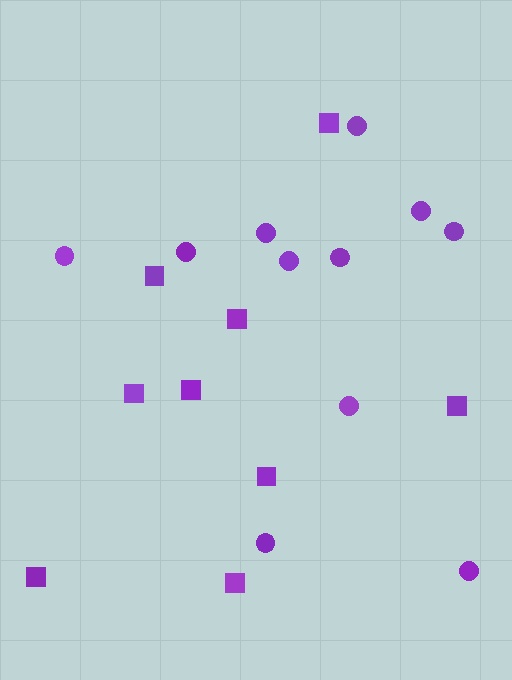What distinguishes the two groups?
There are 2 groups: one group of circles (11) and one group of squares (9).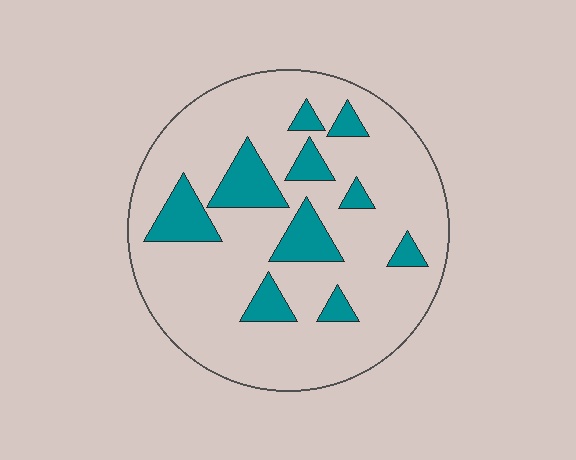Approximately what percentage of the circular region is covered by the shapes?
Approximately 20%.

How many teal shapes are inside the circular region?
10.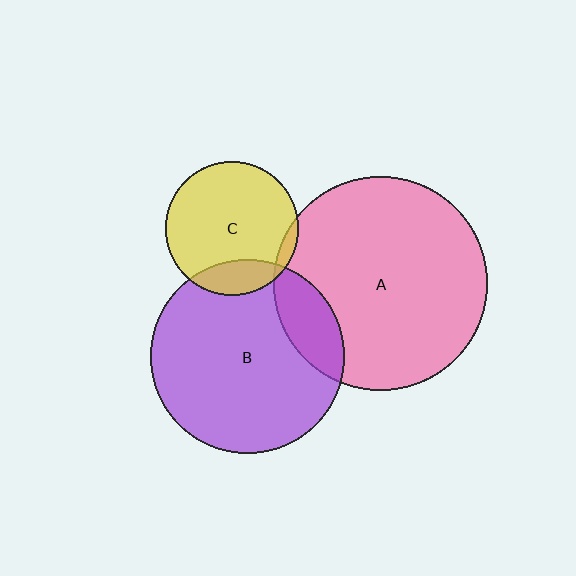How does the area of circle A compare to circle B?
Approximately 1.2 times.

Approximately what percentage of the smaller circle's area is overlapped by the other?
Approximately 5%.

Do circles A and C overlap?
Yes.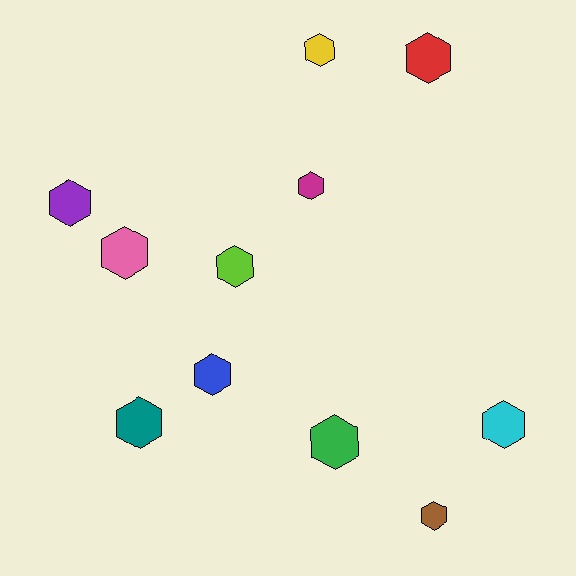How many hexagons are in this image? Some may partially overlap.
There are 11 hexagons.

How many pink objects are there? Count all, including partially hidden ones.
There is 1 pink object.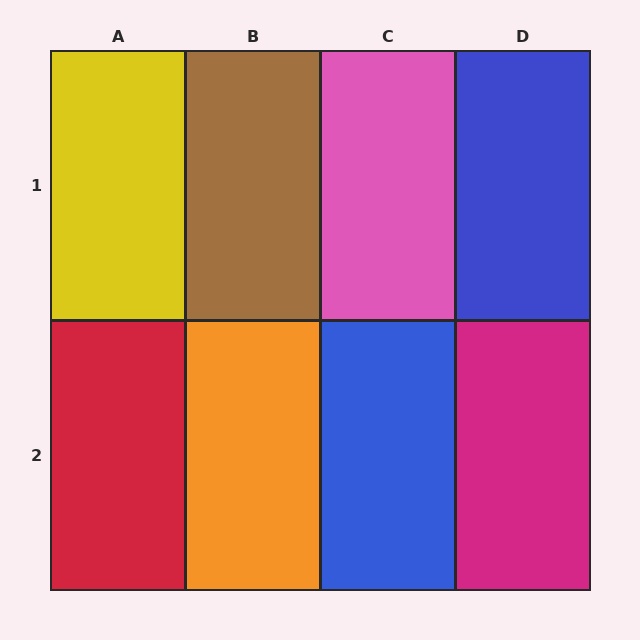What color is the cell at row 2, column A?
Red.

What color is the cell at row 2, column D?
Magenta.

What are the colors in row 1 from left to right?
Yellow, brown, pink, blue.